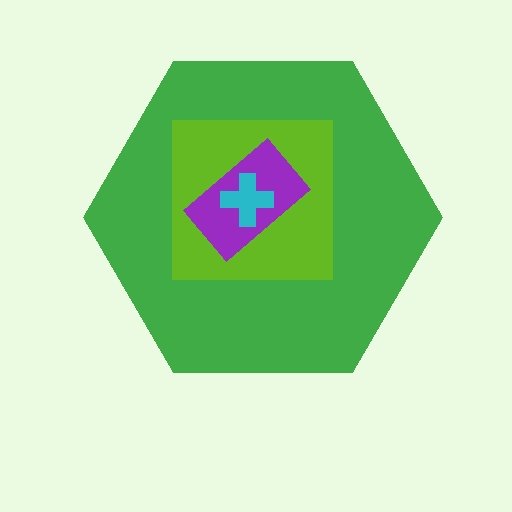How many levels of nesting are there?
4.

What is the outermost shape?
The green hexagon.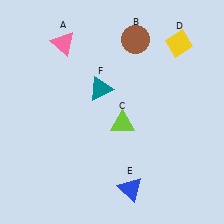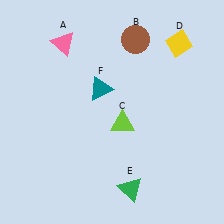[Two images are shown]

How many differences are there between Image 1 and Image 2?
There is 1 difference between the two images.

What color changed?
The triangle (E) changed from blue in Image 1 to green in Image 2.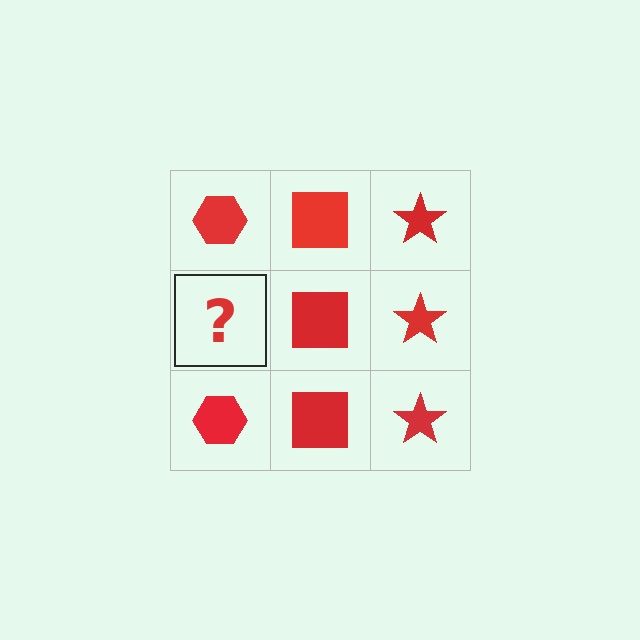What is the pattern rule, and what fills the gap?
The rule is that each column has a consistent shape. The gap should be filled with a red hexagon.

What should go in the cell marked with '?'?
The missing cell should contain a red hexagon.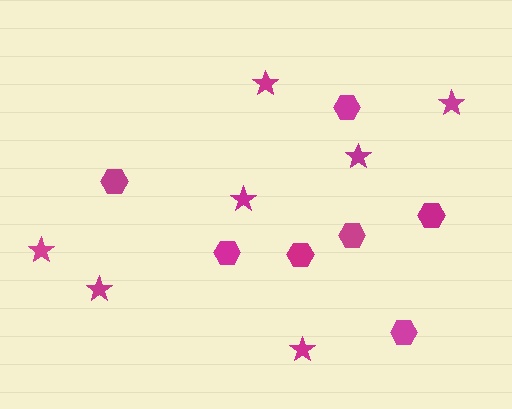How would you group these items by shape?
There are 2 groups: one group of hexagons (7) and one group of stars (7).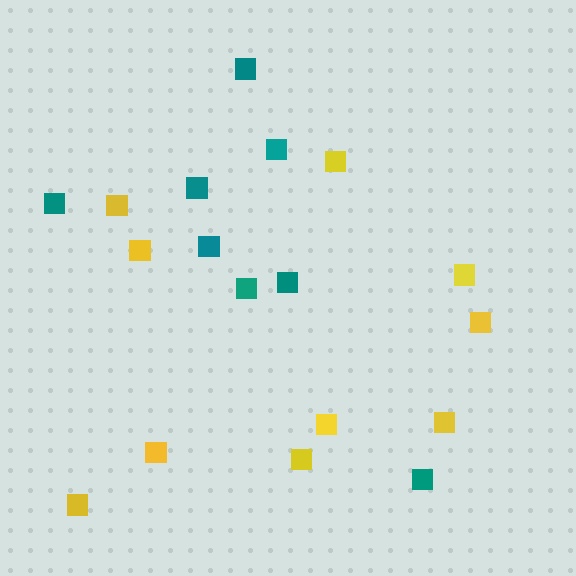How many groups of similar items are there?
There are 2 groups: one group of teal squares (8) and one group of yellow squares (10).